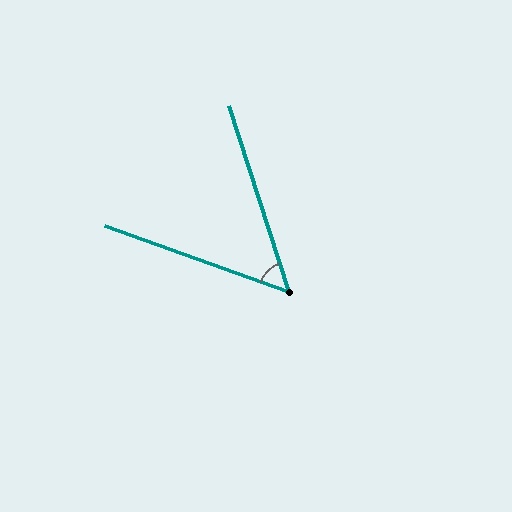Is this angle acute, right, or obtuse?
It is acute.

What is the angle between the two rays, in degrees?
Approximately 53 degrees.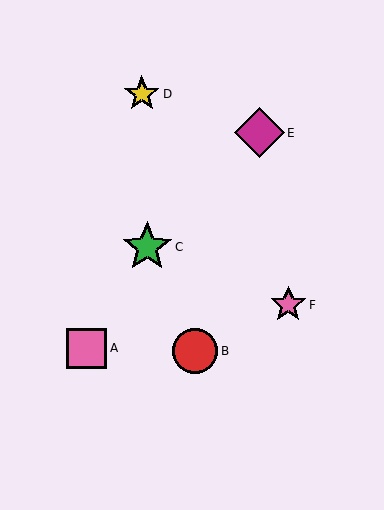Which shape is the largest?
The green star (labeled C) is the largest.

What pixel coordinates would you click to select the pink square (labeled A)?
Click at (87, 348) to select the pink square A.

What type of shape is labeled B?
Shape B is a red circle.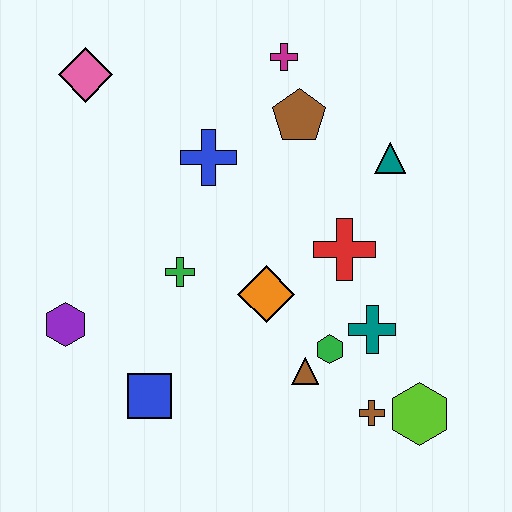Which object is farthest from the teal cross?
The pink diamond is farthest from the teal cross.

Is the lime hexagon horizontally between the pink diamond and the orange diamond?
No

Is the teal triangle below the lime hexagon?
No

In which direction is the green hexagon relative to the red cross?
The green hexagon is below the red cross.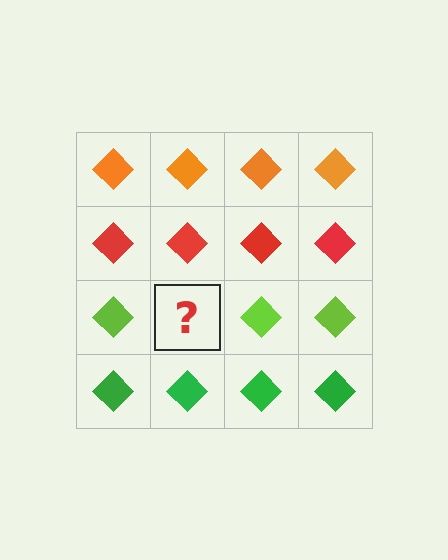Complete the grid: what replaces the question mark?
The question mark should be replaced with a lime diamond.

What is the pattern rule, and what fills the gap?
The rule is that each row has a consistent color. The gap should be filled with a lime diamond.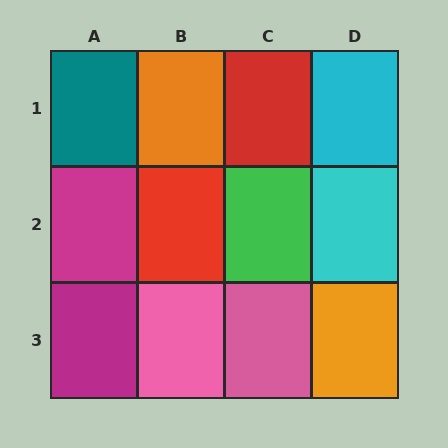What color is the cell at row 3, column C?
Pink.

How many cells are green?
1 cell is green.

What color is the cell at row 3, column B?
Pink.